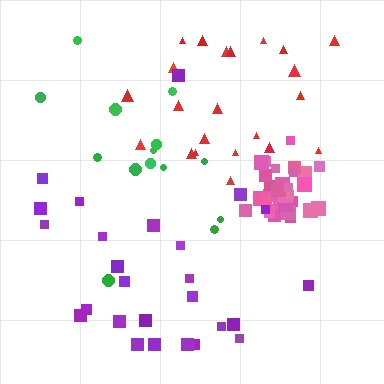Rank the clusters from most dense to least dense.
pink, red, green, purple.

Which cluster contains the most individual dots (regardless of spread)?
Pink (31).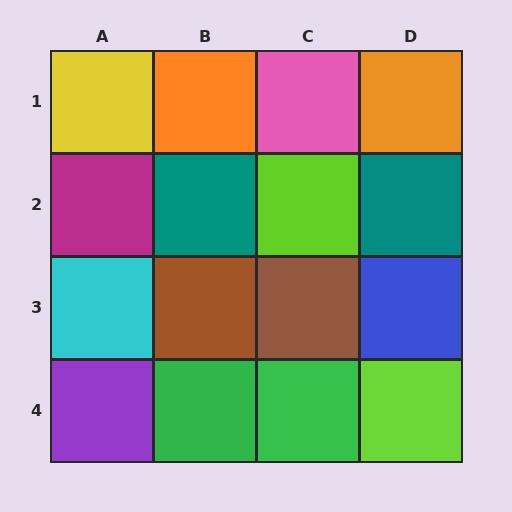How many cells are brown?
2 cells are brown.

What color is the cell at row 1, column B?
Orange.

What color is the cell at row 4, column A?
Purple.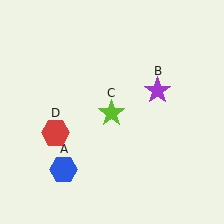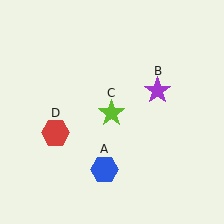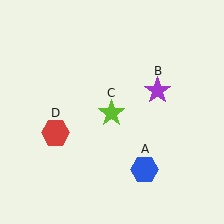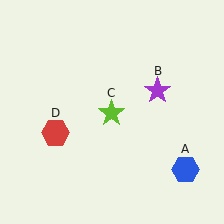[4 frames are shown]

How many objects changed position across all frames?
1 object changed position: blue hexagon (object A).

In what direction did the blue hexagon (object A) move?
The blue hexagon (object A) moved right.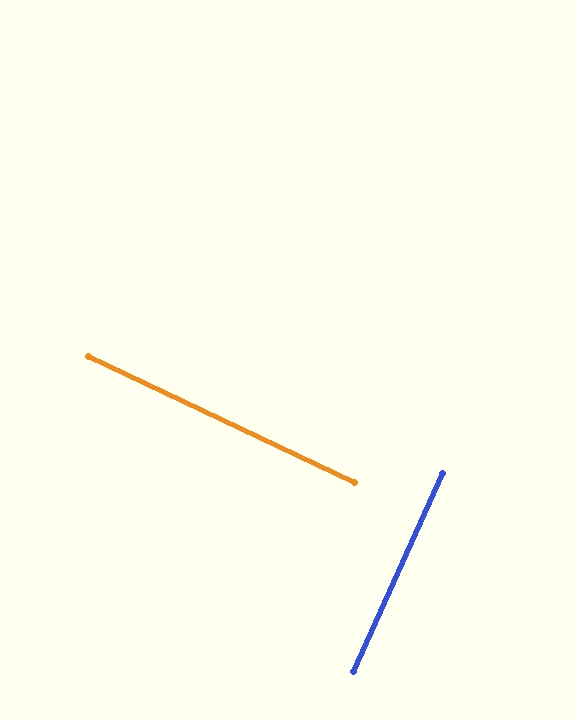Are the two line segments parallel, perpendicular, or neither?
Perpendicular — they meet at approximately 89°.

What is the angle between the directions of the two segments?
Approximately 89 degrees.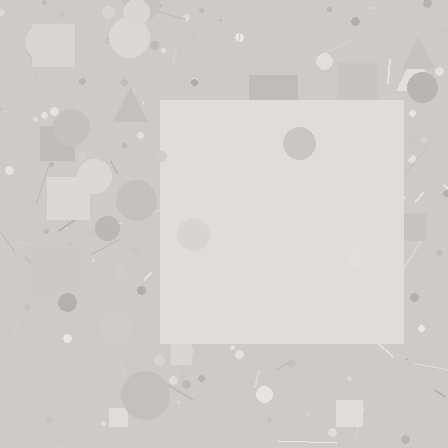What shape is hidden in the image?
A square is hidden in the image.